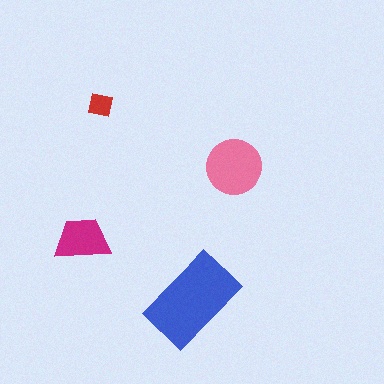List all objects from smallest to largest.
The red square, the magenta trapezoid, the pink circle, the blue rectangle.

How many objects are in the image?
There are 4 objects in the image.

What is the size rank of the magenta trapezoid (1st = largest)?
3rd.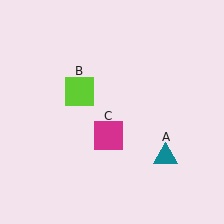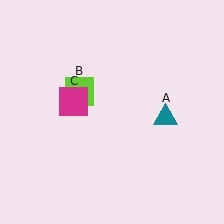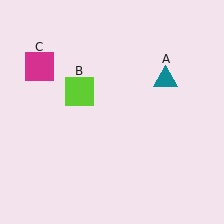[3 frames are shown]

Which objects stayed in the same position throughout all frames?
Lime square (object B) remained stationary.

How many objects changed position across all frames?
2 objects changed position: teal triangle (object A), magenta square (object C).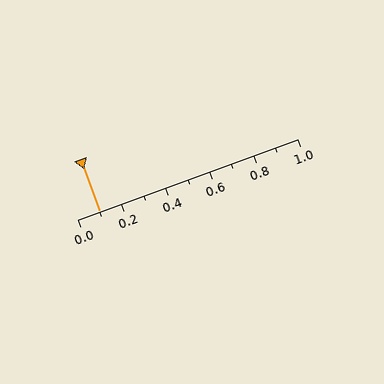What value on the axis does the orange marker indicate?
The marker indicates approximately 0.1.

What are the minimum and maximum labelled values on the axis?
The axis runs from 0.0 to 1.0.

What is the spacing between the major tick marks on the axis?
The major ticks are spaced 0.2 apart.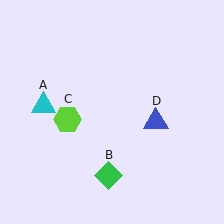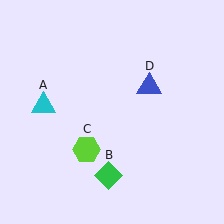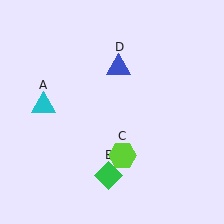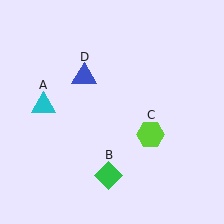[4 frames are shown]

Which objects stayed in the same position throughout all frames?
Cyan triangle (object A) and green diamond (object B) remained stationary.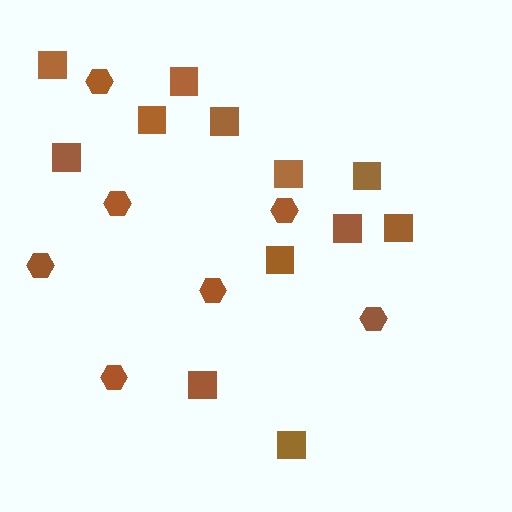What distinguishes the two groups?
There are 2 groups: one group of hexagons (7) and one group of squares (12).